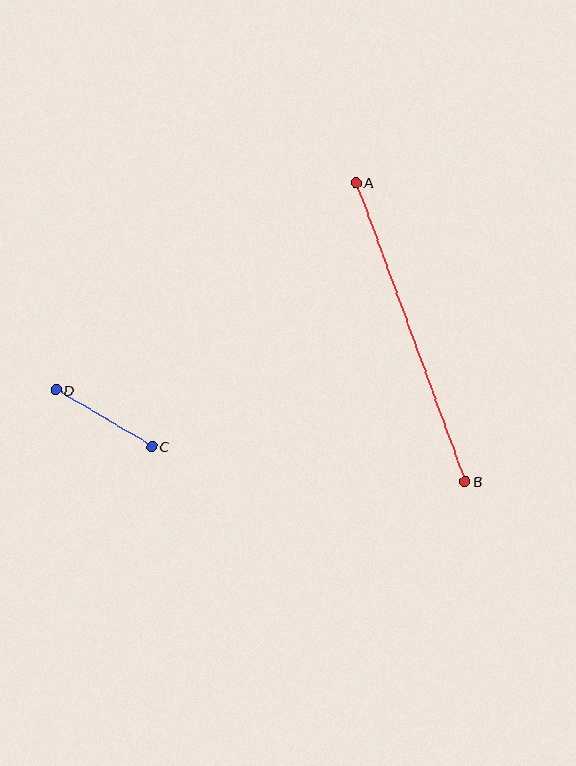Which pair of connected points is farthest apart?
Points A and B are farthest apart.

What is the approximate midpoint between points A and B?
The midpoint is at approximately (411, 332) pixels.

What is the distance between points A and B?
The distance is approximately 318 pixels.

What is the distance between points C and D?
The distance is approximately 112 pixels.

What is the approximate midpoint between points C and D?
The midpoint is at approximately (104, 418) pixels.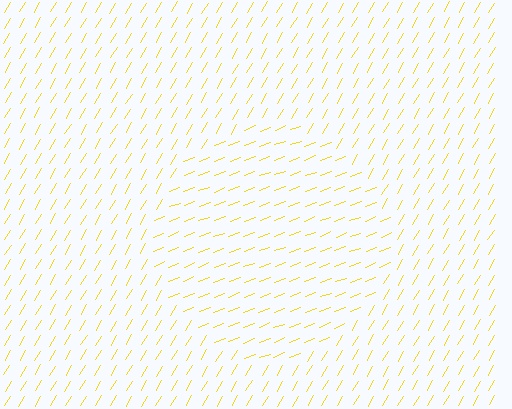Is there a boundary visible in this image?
Yes, there is a texture boundary formed by a change in line orientation.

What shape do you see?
I see a circle.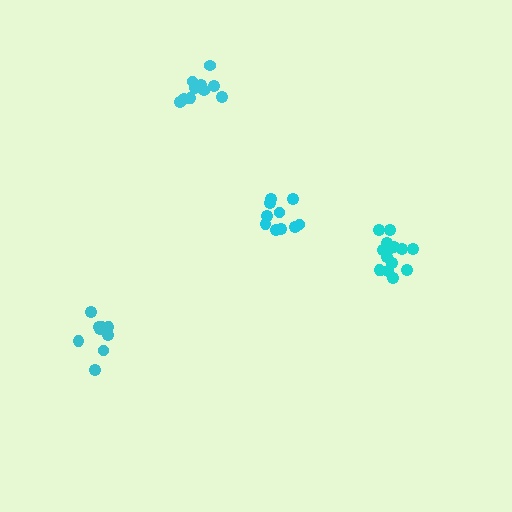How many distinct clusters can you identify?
There are 4 distinct clusters.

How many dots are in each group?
Group 1: 10 dots, Group 2: 15 dots, Group 3: 10 dots, Group 4: 9 dots (44 total).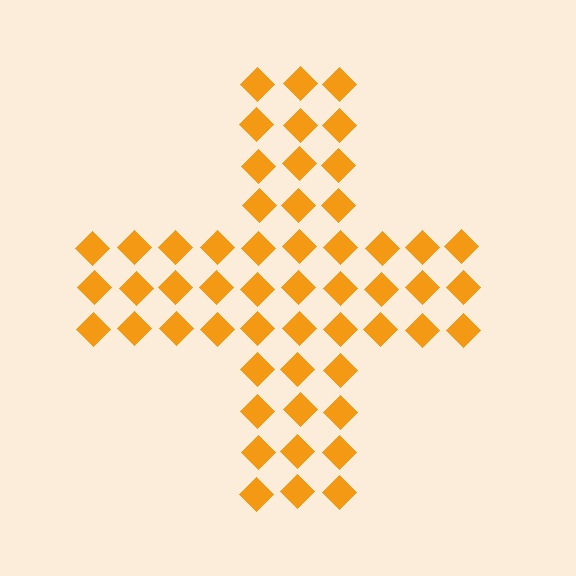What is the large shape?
The large shape is a cross.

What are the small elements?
The small elements are diamonds.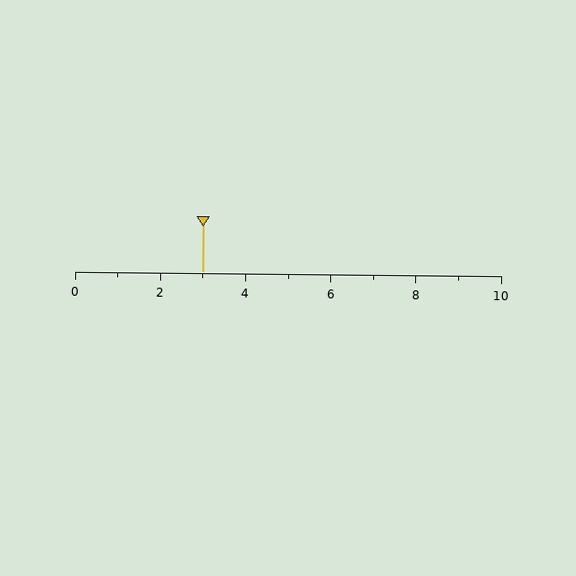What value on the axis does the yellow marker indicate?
The marker indicates approximately 3.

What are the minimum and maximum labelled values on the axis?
The axis runs from 0 to 10.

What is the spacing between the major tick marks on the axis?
The major ticks are spaced 2 apart.